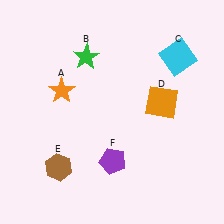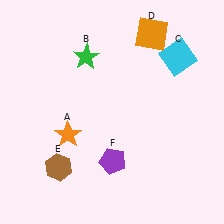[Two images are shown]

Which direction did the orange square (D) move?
The orange square (D) moved up.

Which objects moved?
The objects that moved are: the orange star (A), the orange square (D).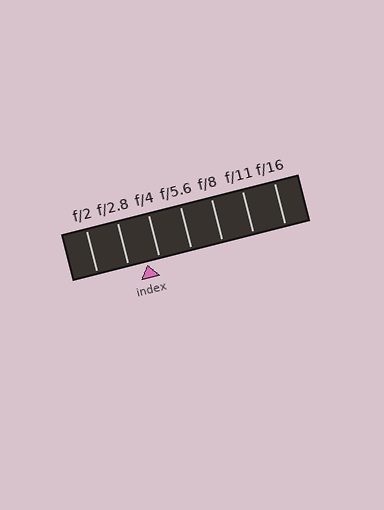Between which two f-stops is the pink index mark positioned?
The index mark is between f/2.8 and f/4.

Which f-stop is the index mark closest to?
The index mark is closest to f/4.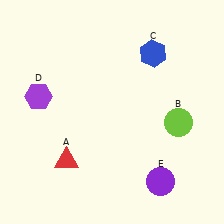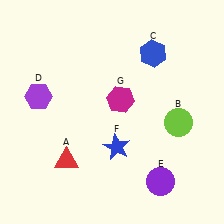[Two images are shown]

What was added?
A blue star (F), a magenta hexagon (G) were added in Image 2.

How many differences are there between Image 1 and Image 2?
There are 2 differences between the two images.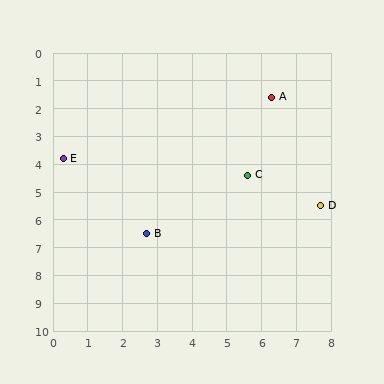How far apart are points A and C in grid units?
Points A and C are about 2.9 grid units apart.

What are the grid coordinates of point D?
Point D is at approximately (7.7, 5.5).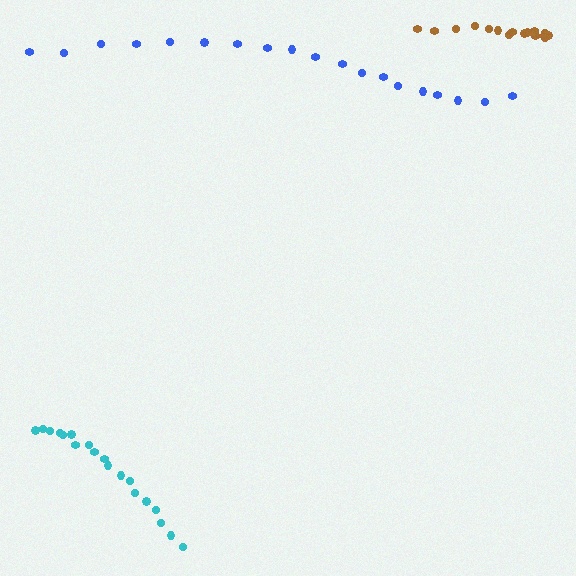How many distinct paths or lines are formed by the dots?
There are 3 distinct paths.